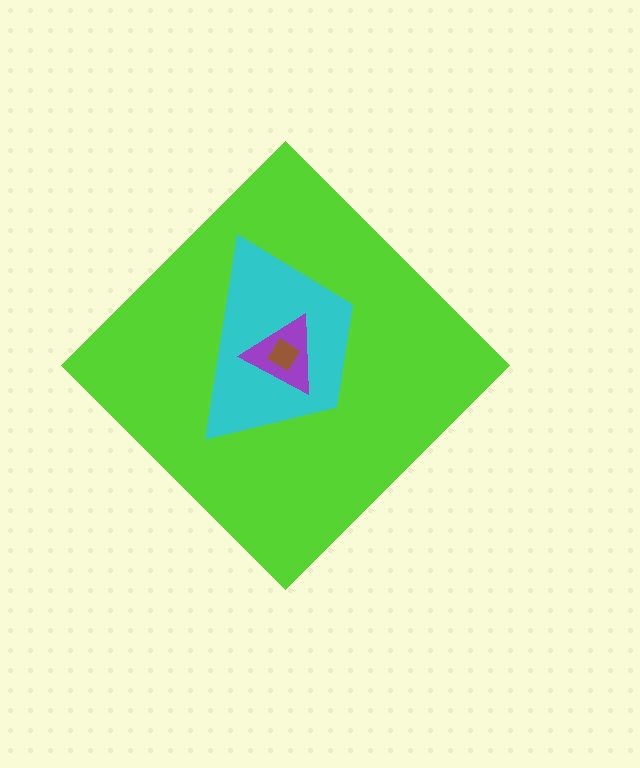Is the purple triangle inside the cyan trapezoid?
Yes.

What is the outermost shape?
The lime diamond.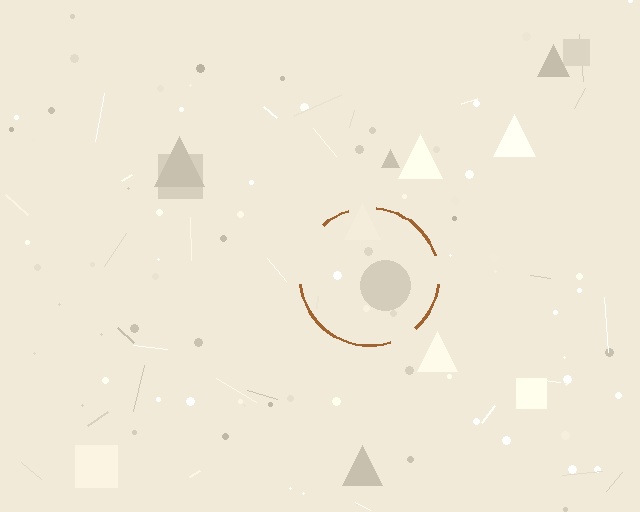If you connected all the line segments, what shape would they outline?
They would outline a circle.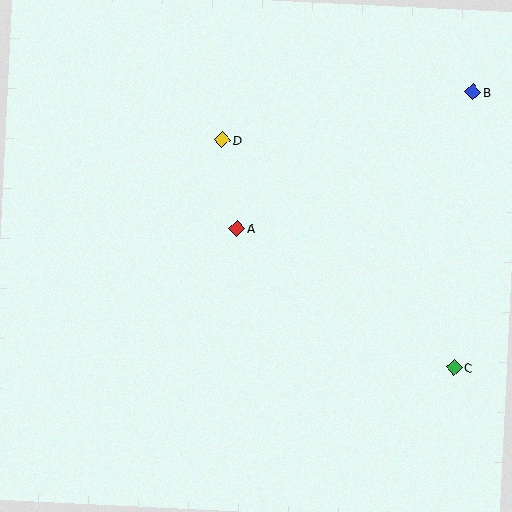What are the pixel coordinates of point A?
Point A is at (237, 228).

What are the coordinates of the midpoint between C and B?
The midpoint between C and B is at (464, 230).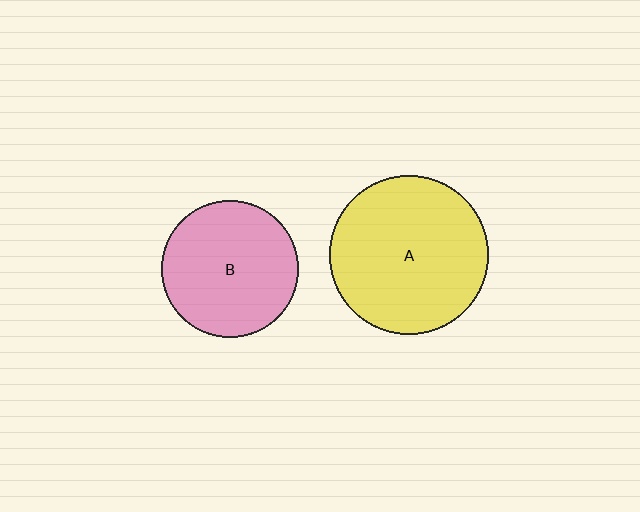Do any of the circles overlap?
No, none of the circles overlap.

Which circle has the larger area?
Circle A (yellow).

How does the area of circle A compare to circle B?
Approximately 1.3 times.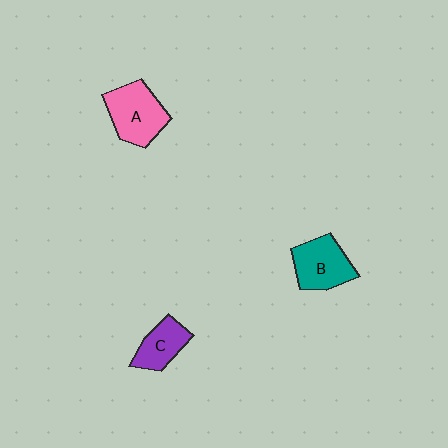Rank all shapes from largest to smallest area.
From largest to smallest: A (pink), B (teal), C (purple).